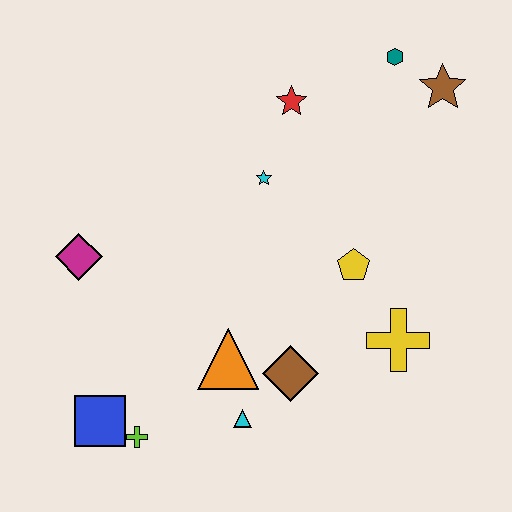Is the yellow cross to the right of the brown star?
No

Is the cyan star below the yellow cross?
No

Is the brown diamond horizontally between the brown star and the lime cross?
Yes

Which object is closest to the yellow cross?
The yellow pentagon is closest to the yellow cross.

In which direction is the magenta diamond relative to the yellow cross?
The magenta diamond is to the left of the yellow cross.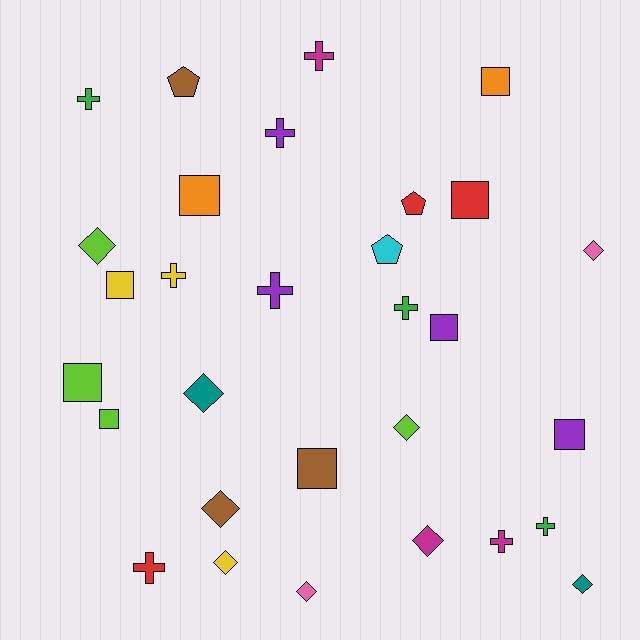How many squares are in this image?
There are 9 squares.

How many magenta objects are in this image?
There are 3 magenta objects.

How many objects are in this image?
There are 30 objects.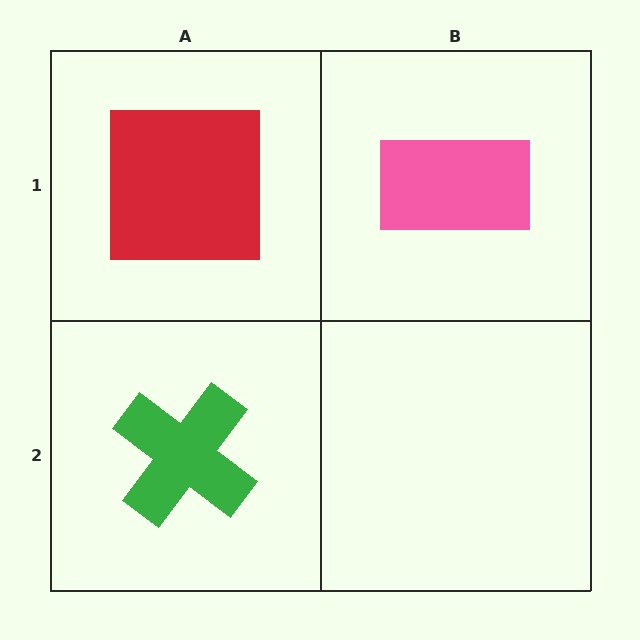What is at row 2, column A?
A green cross.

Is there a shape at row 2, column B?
No, that cell is empty.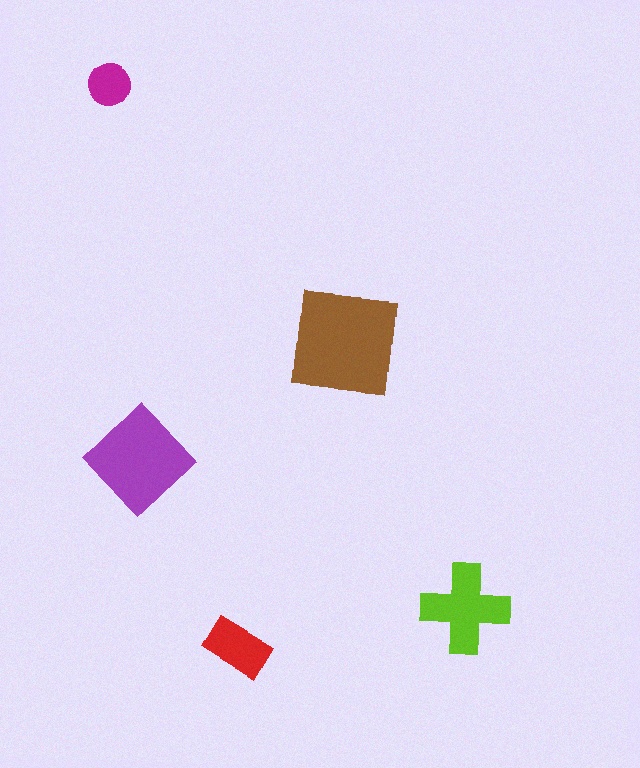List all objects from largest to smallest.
The brown square, the purple diamond, the lime cross, the red rectangle, the magenta circle.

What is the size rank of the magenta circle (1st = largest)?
5th.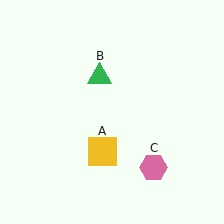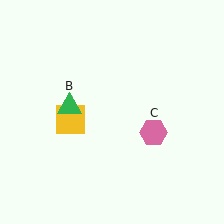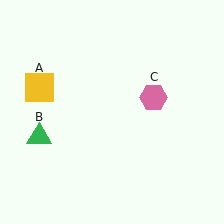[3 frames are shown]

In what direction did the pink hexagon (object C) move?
The pink hexagon (object C) moved up.